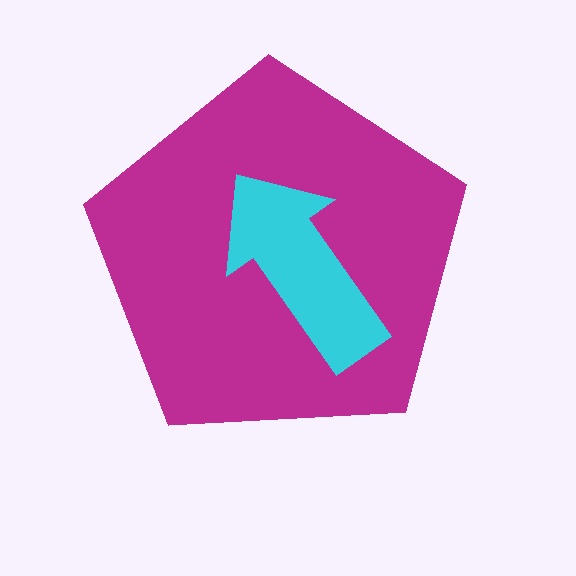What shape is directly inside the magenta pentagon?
The cyan arrow.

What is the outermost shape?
The magenta pentagon.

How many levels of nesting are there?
2.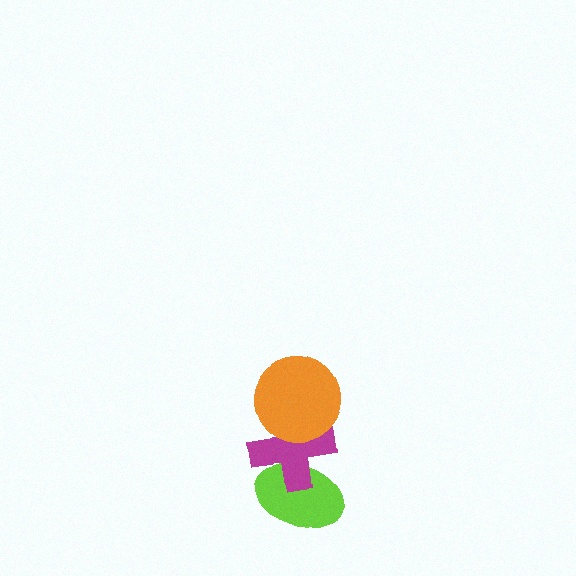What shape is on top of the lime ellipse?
The magenta cross is on top of the lime ellipse.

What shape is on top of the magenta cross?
The orange circle is on top of the magenta cross.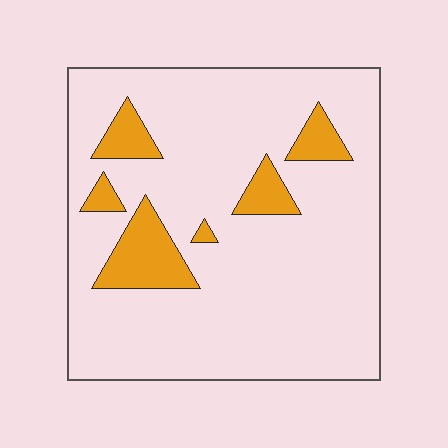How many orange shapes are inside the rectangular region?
6.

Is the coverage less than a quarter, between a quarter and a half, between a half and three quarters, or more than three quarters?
Less than a quarter.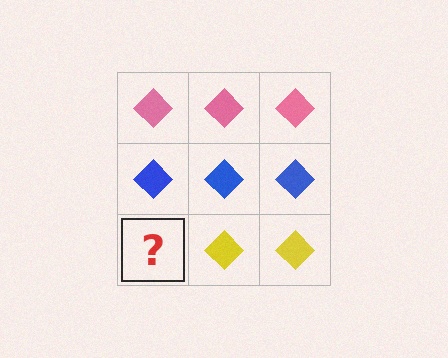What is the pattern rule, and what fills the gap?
The rule is that each row has a consistent color. The gap should be filled with a yellow diamond.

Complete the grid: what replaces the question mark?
The question mark should be replaced with a yellow diamond.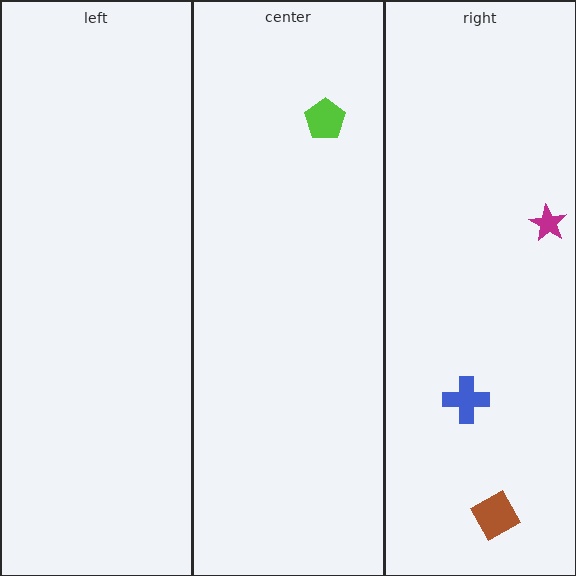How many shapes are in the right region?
3.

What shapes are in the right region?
The blue cross, the brown diamond, the magenta star.